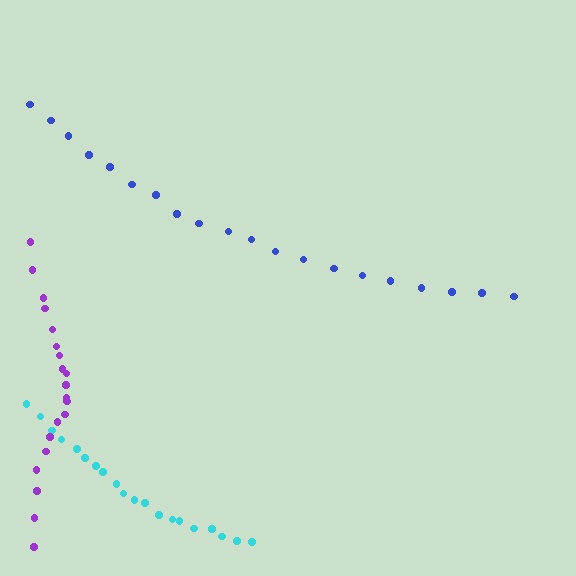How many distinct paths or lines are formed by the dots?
There are 3 distinct paths.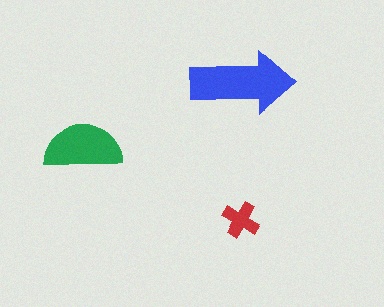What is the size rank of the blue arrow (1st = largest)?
1st.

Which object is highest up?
The blue arrow is topmost.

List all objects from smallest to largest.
The red cross, the green semicircle, the blue arrow.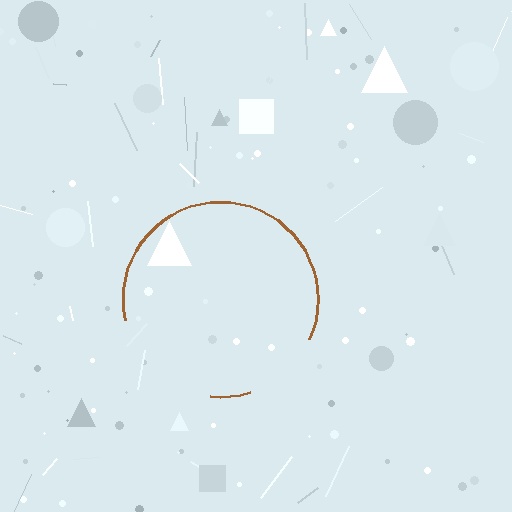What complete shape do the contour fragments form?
The contour fragments form a circle.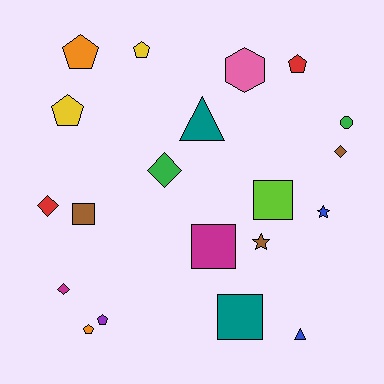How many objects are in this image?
There are 20 objects.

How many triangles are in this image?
There are 2 triangles.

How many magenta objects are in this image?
There are 2 magenta objects.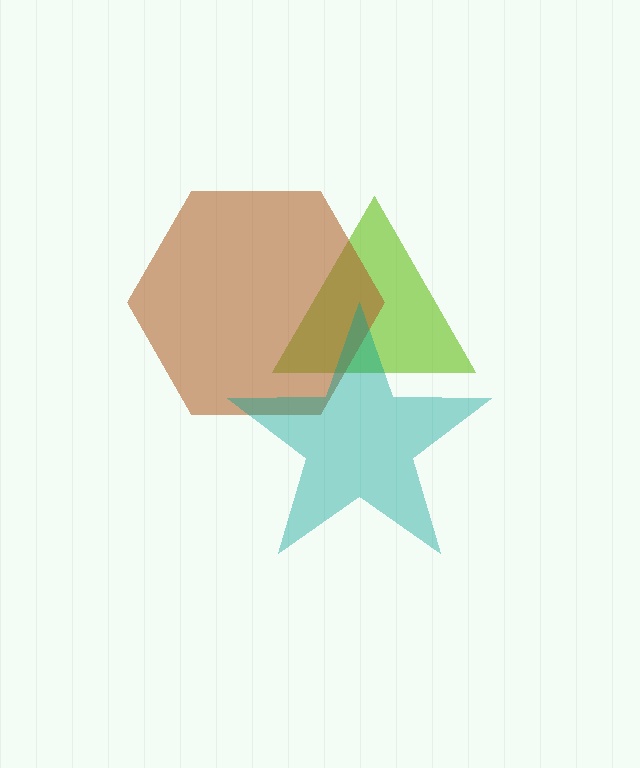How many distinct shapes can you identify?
There are 3 distinct shapes: a lime triangle, a brown hexagon, a teal star.